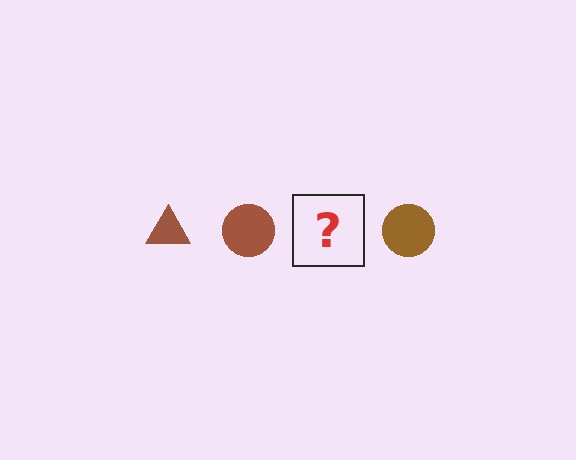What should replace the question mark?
The question mark should be replaced with a brown triangle.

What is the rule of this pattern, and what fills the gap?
The rule is that the pattern cycles through triangle, circle shapes in brown. The gap should be filled with a brown triangle.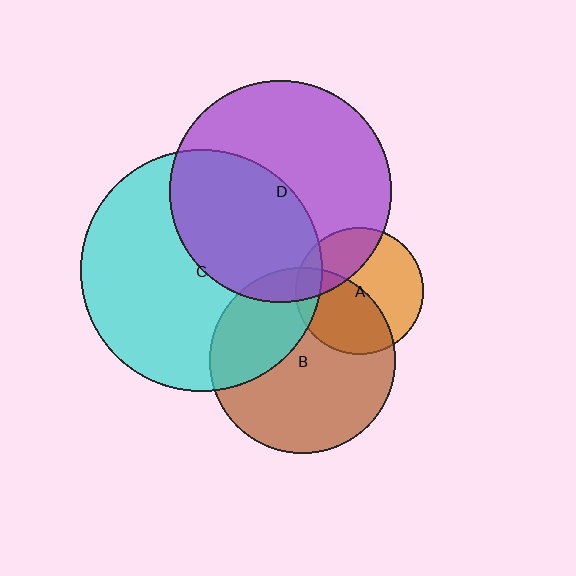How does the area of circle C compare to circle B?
Approximately 1.7 times.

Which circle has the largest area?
Circle C (cyan).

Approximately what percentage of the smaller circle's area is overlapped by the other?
Approximately 30%.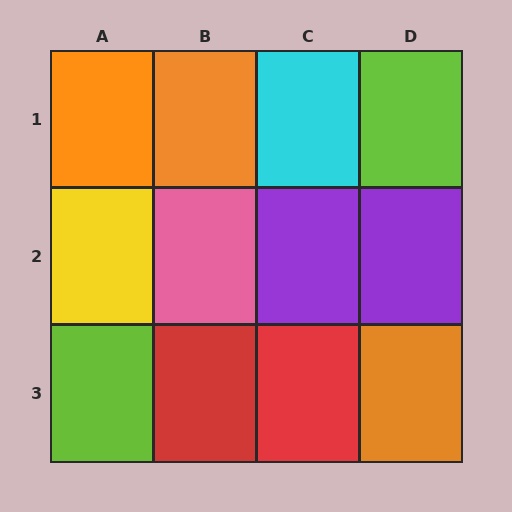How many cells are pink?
1 cell is pink.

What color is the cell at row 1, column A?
Orange.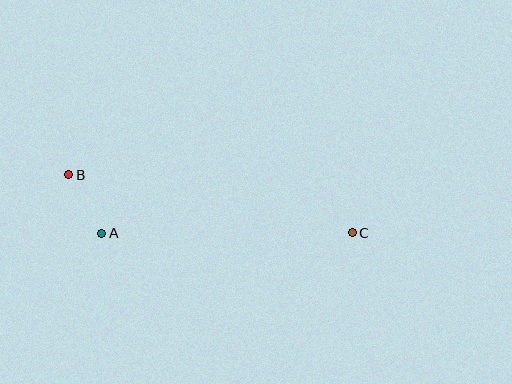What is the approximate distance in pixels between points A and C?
The distance between A and C is approximately 251 pixels.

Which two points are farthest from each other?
Points B and C are farthest from each other.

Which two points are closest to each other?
Points A and B are closest to each other.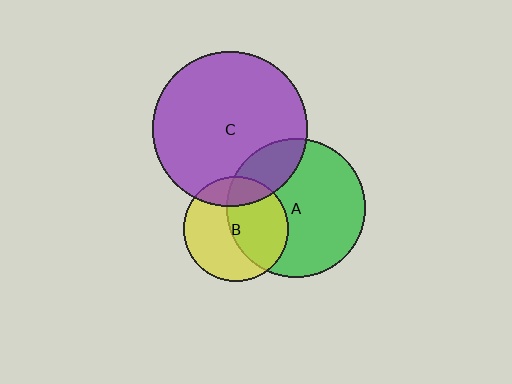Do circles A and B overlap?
Yes.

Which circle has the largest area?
Circle C (purple).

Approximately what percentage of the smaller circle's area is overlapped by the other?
Approximately 50%.